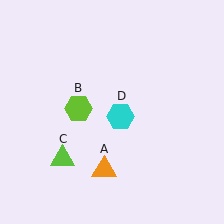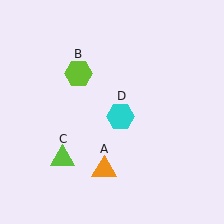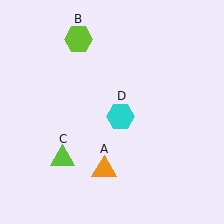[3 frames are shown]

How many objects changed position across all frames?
1 object changed position: lime hexagon (object B).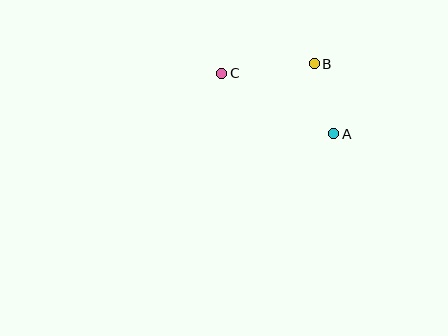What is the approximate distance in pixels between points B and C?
The distance between B and C is approximately 93 pixels.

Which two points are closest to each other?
Points A and B are closest to each other.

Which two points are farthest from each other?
Points A and C are farthest from each other.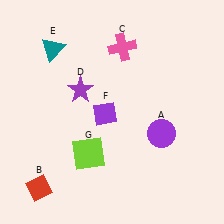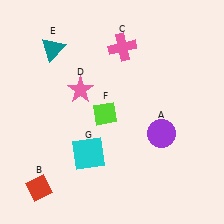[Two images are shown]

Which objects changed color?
D changed from purple to pink. F changed from purple to lime. G changed from lime to cyan.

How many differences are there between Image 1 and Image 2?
There are 3 differences between the two images.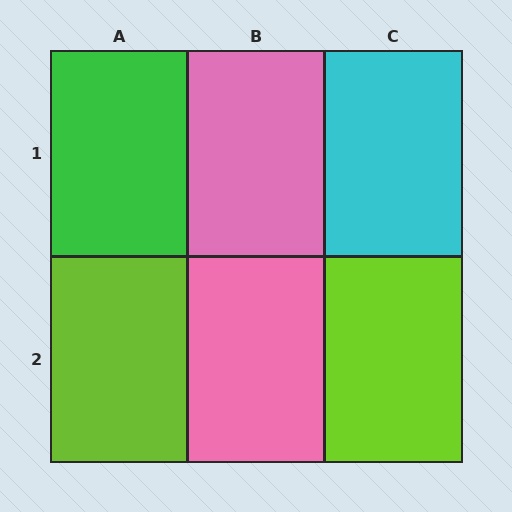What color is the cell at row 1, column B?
Pink.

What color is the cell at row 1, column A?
Green.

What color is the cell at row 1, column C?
Cyan.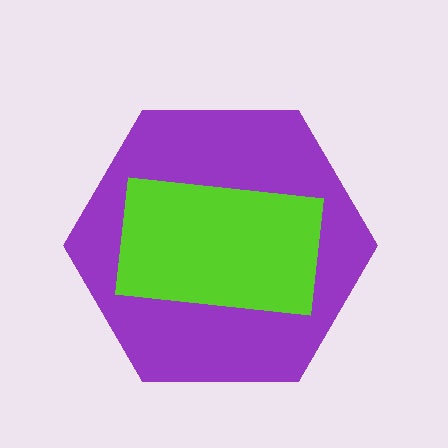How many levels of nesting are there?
2.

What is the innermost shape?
The lime rectangle.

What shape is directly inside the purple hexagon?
The lime rectangle.